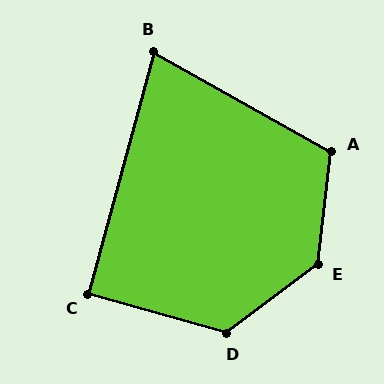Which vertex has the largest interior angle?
E, at approximately 134 degrees.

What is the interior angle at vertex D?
Approximately 127 degrees (obtuse).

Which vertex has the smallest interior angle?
B, at approximately 76 degrees.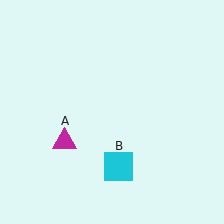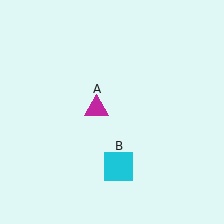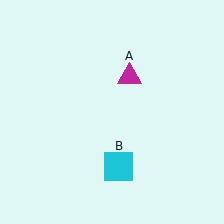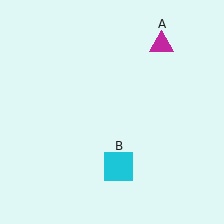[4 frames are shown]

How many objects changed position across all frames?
1 object changed position: magenta triangle (object A).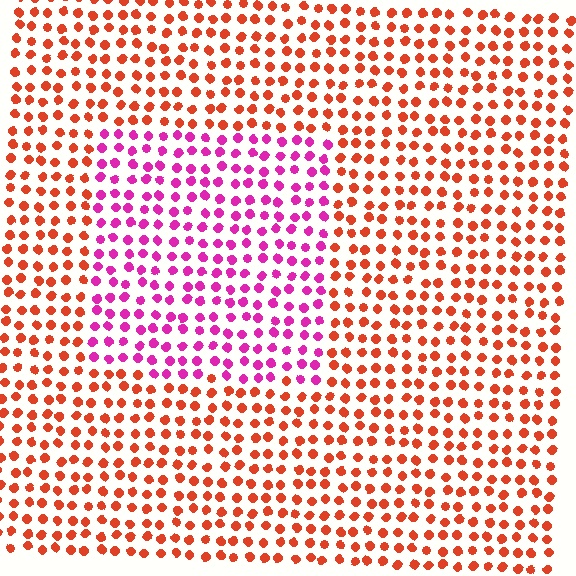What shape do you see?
I see a rectangle.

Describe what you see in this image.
The image is filled with small red elements in a uniform arrangement. A rectangle-shaped region is visible where the elements are tinted to a slightly different hue, forming a subtle color boundary.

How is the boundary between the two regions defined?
The boundary is defined purely by a slight shift in hue (about 54 degrees). Spacing, size, and orientation are identical on both sides.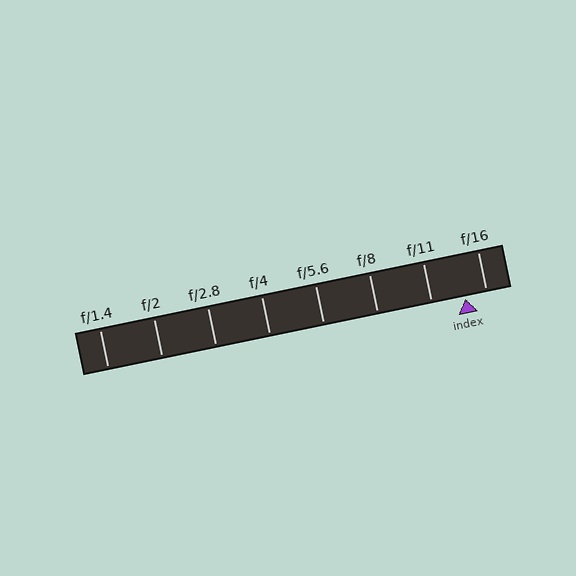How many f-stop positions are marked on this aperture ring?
There are 8 f-stop positions marked.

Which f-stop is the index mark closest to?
The index mark is closest to f/16.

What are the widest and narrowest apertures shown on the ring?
The widest aperture shown is f/1.4 and the narrowest is f/16.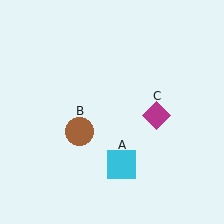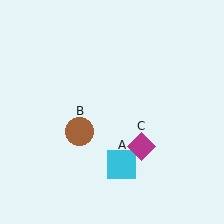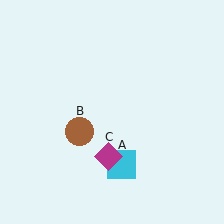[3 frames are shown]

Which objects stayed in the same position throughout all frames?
Cyan square (object A) and brown circle (object B) remained stationary.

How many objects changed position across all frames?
1 object changed position: magenta diamond (object C).